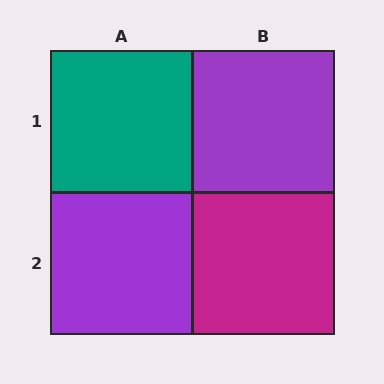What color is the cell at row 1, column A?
Teal.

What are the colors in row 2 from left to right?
Purple, magenta.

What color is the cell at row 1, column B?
Purple.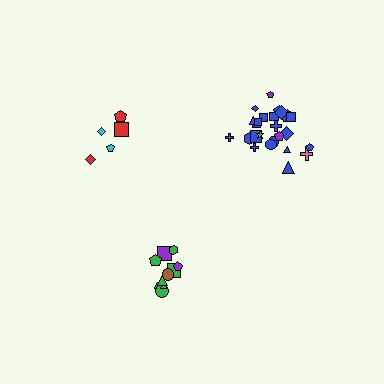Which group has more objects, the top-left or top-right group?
The top-right group.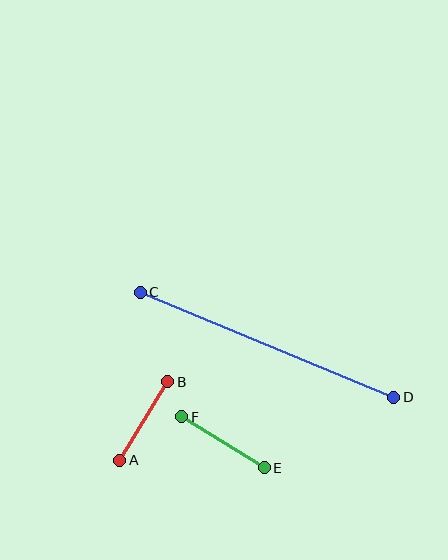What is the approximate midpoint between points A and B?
The midpoint is at approximately (144, 421) pixels.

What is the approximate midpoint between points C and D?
The midpoint is at approximately (267, 345) pixels.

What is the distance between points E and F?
The distance is approximately 97 pixels.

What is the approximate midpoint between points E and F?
The midpoint is at approximately (223, 442) pixels.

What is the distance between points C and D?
The distance is approximately 274 pixels.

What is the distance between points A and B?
The distance is approximately 92 pixels.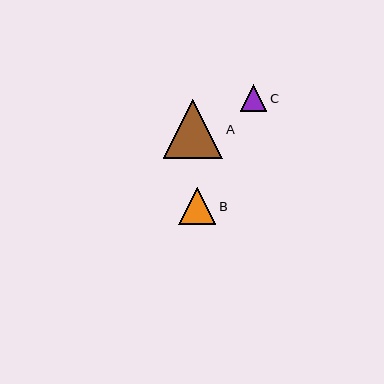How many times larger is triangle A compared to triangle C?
Triangle A is approximately 2.2 times the size of triangle C.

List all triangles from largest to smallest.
From largest to smallest: A, B, C.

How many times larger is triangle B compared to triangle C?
Triangle B is approximately 1.4 times the size of triangle C.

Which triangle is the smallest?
Triangle C is the smallest with a size of approximately 27 pixels.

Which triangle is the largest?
Triangle A is the largest with a size of approximately 59 pixels.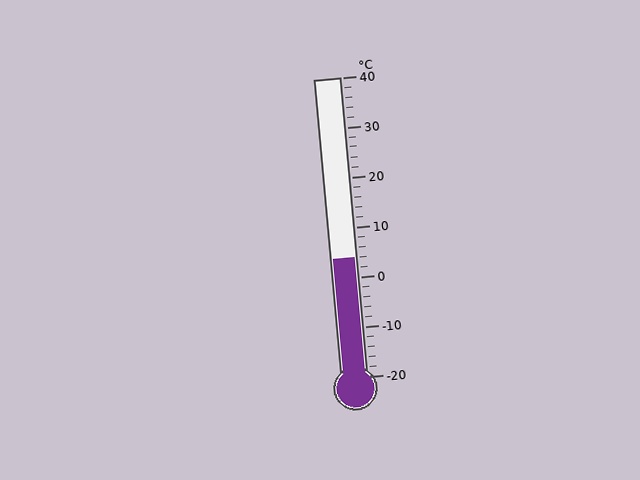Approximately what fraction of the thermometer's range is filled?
The thermometer is filled to approximately 40% of its range.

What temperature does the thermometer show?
The thermometer shows approximately 4°C.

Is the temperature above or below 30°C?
The temperature is below 30°C.